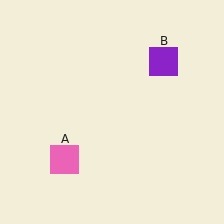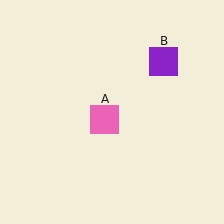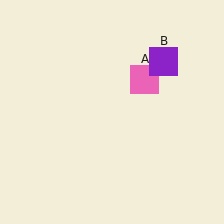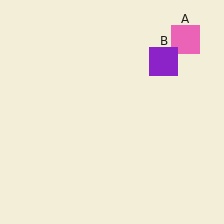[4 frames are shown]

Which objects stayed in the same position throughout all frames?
Purple square (object B) remained stationary.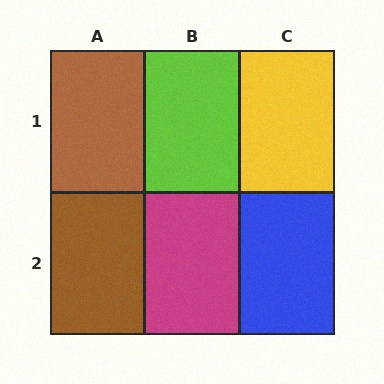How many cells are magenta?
1 cell is magenta.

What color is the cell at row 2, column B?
Magenta.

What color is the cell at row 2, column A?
Brown.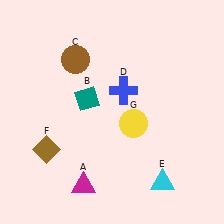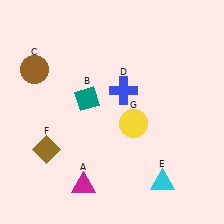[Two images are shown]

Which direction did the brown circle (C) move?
The brown circle (C) moved left.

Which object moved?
The brown circle (C) moved left.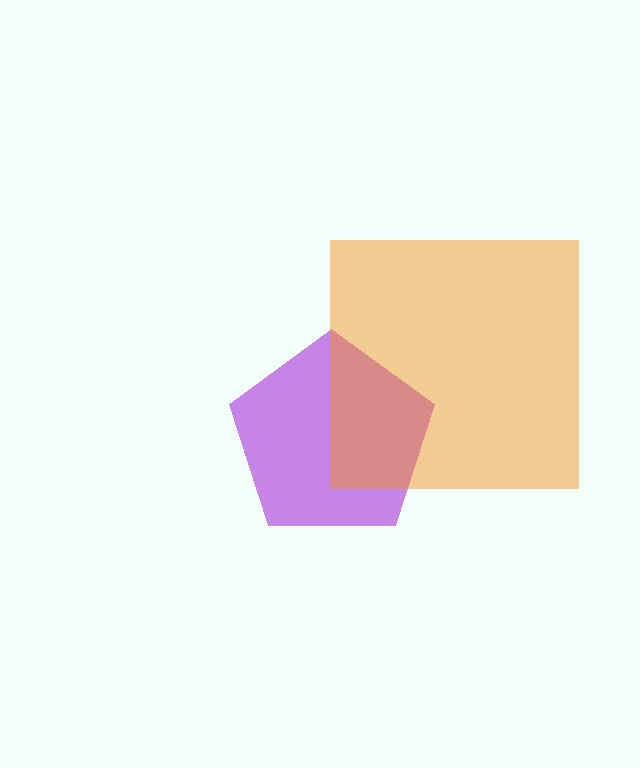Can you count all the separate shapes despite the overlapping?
Yes, there are 2 separate shapes.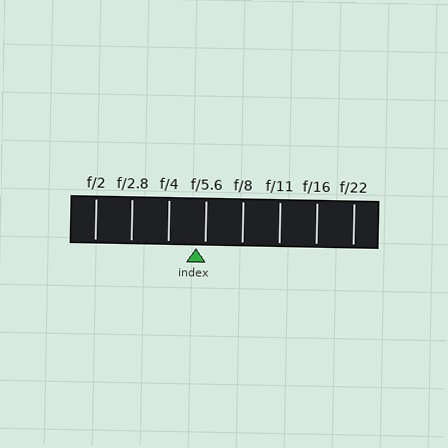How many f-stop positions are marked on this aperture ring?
There are 8 f-stop positions marked.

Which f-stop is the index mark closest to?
The index mark is closest to f/5.6.